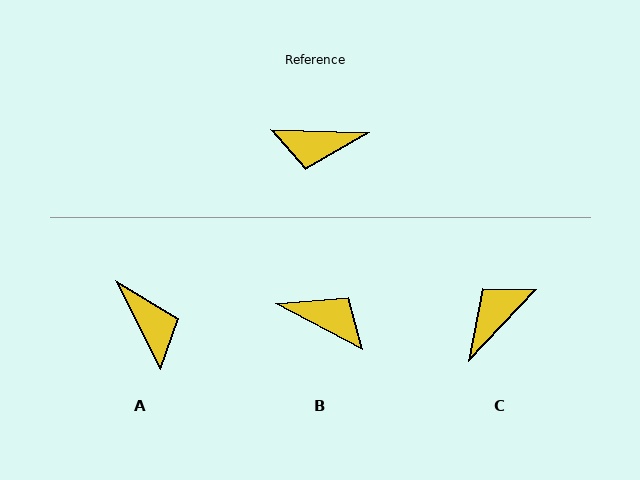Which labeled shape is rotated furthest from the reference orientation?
B, about 154 degrees away.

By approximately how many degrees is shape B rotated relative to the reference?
Approximately 154 degrees counter-clockwise.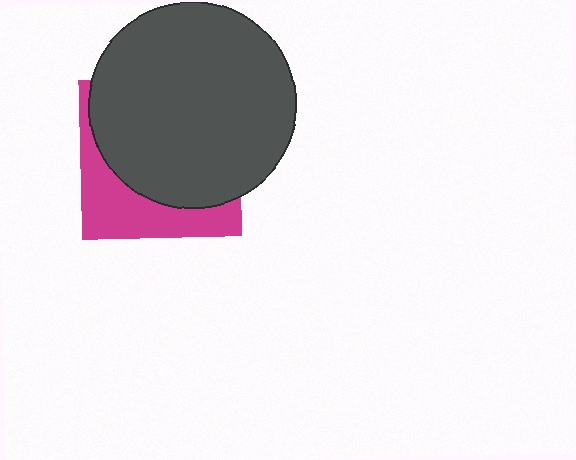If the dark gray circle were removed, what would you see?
You would see the complete magenta square.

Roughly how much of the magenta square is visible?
A small part of it is visible (roughly 33%).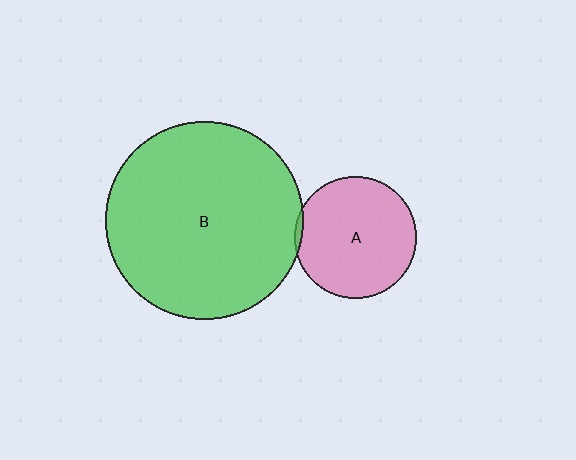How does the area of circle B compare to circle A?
Approximately 2.6 times.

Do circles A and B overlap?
Yes.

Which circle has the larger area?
Circle B (green).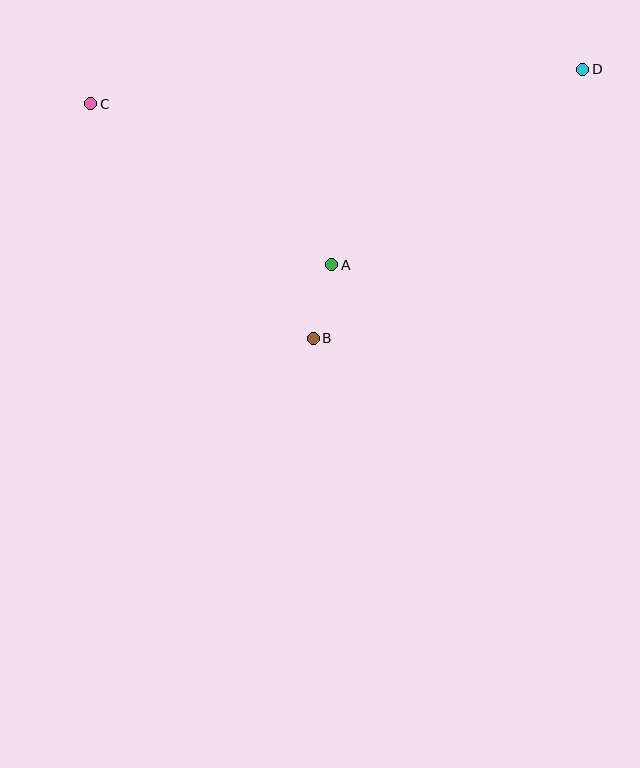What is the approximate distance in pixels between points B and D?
The distance between B and D is approximately 381 pixels.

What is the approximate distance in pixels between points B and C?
The distance between B and C is approximately 323 pixels.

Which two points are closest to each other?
Points A and B are closest to each other.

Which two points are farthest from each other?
Points C and D are farthest from each other.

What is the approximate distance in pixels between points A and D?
The distance between A and D is approximately 318 pixels.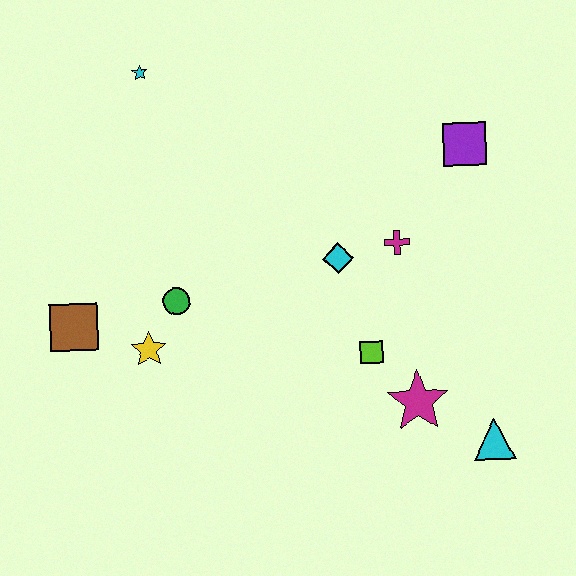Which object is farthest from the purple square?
The brown square is farthest from the purple square.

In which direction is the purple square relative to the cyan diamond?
The purple square is to the right of the cyan diamond.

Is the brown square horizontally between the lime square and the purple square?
No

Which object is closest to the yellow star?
The green circle is closest to the yellow star.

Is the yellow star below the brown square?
Yes